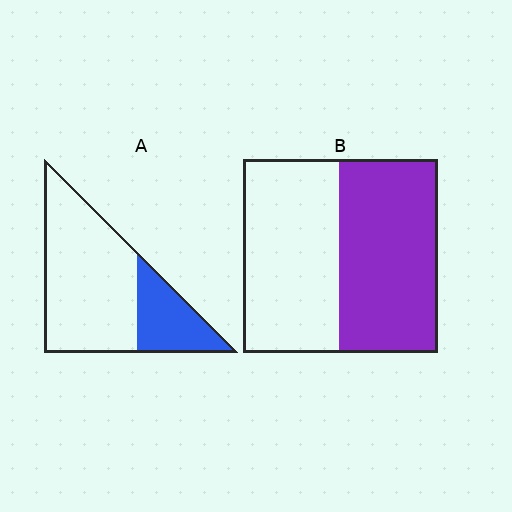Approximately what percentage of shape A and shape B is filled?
A is approximately 25% and B is approximately 50%.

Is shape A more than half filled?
No.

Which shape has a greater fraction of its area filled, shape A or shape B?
Shape B.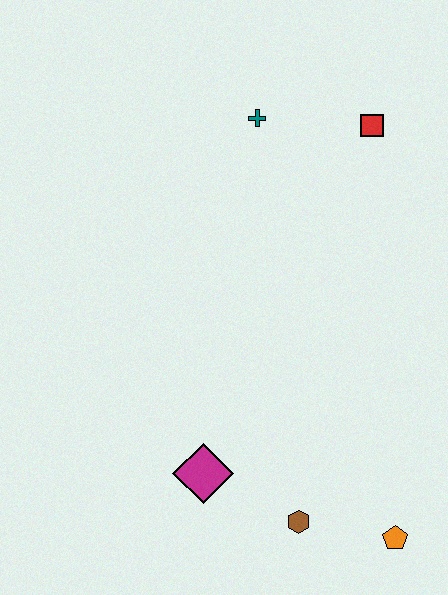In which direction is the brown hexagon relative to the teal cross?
The brown hexagon is below the teal cross.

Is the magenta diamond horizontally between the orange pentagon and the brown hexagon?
No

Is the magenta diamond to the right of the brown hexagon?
No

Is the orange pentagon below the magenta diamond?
Yes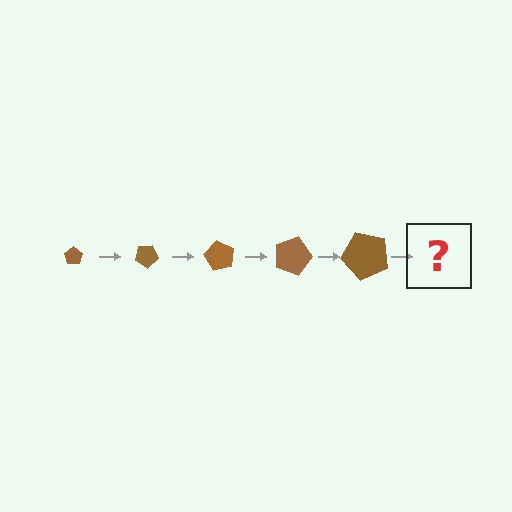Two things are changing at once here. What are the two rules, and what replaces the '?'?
The two rules are that the pentagon grows larger each step and it rotates 30 degrees each step. The '?' should be a pentagon, larger than the previous one and rotated 150 degrees from the start.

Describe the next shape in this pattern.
It should be a pentagon, larger than the previous one and rotated 150 degrees from the start.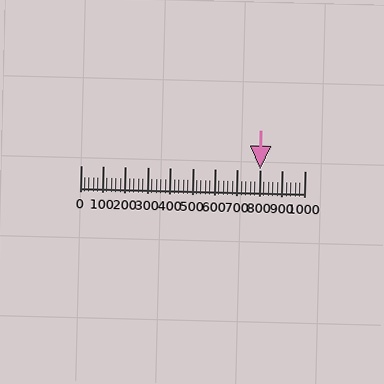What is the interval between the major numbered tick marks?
The major tick marks are spaced 100 units apart.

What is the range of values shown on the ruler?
The ruler shows values from 0 to 1000.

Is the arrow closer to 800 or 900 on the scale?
The arrow is closer to 800.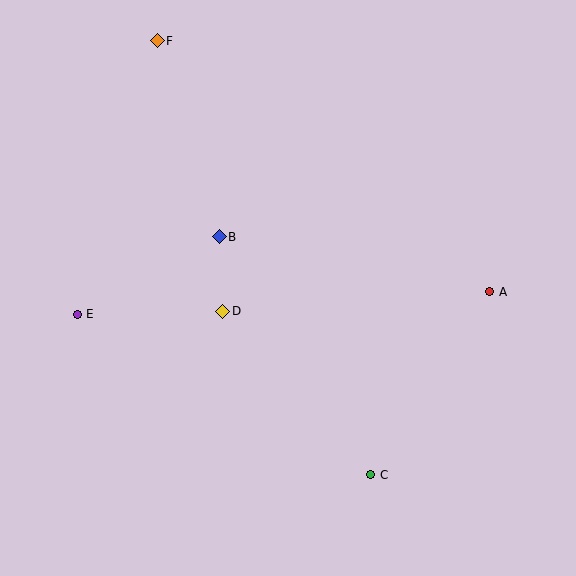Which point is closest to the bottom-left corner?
Point E is closest to the bottom-left corner.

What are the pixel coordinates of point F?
Point F is at (157, 41).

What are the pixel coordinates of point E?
Point E is at (77, 314).